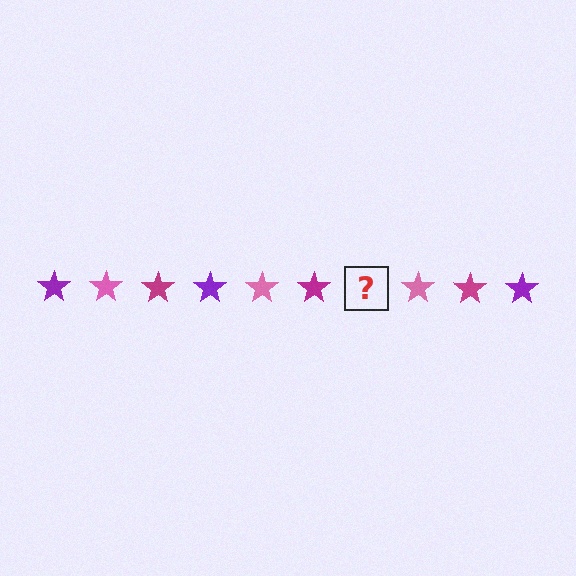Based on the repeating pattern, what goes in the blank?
The blank should be a purple star.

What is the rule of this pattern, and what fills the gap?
The rule is that the pattern cycles through purple, pink, magenta stars. The gap should be filled with a purple star.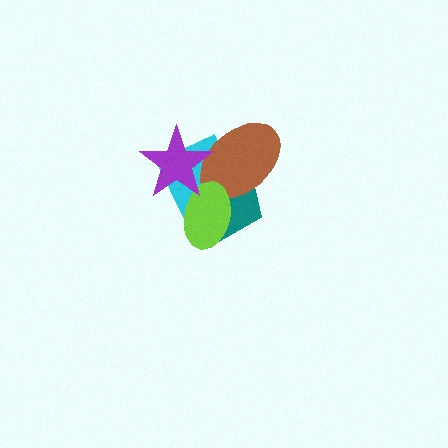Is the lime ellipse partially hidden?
Yes, it is partially covered by another shape.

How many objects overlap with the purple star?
4 objects overlap with the purple star.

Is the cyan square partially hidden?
Yes, it is partially covered by another shape.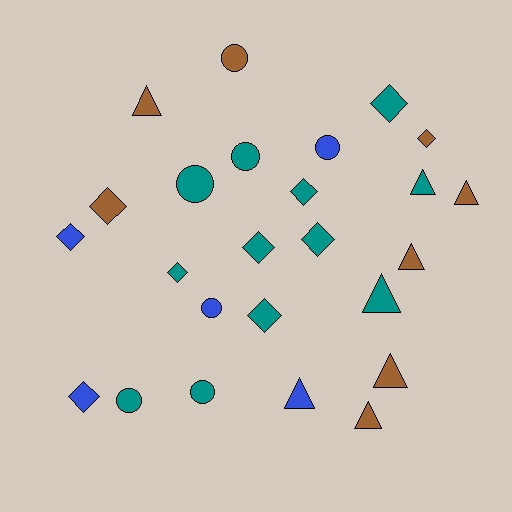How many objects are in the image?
There are 25 objects.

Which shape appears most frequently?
Diamond, with 10 objects.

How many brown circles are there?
There is 1 brown circle.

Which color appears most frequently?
Teal, with 12 objects.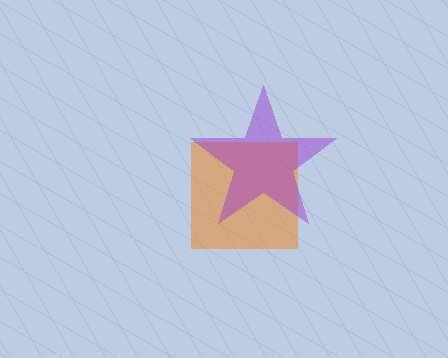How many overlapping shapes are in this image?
There are 2 overlapping shapes in the image.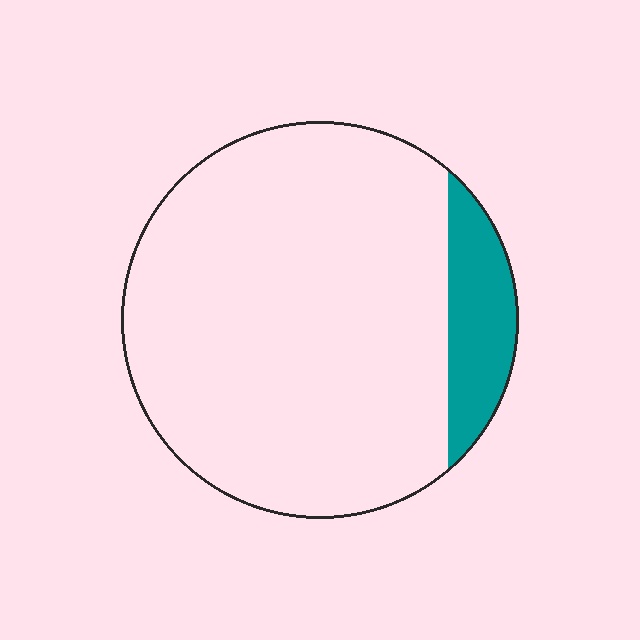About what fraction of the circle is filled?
About one eighth (1/8).